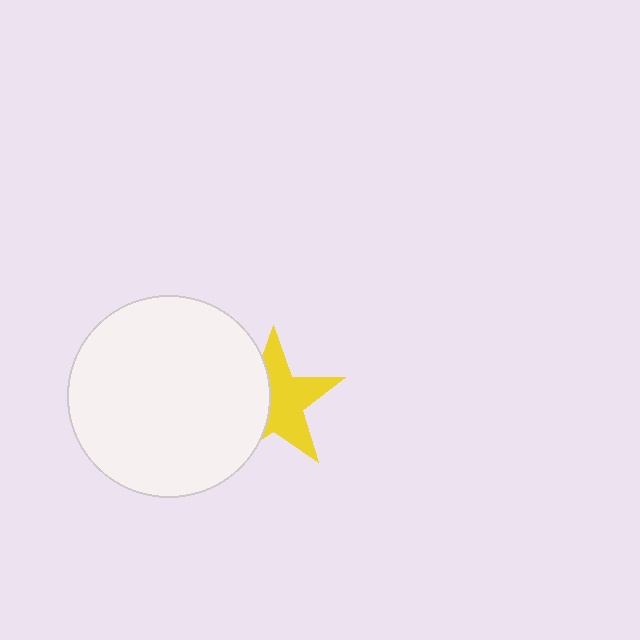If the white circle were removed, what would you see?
You would see the complete yellow star.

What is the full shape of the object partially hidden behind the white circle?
The partially hidden object is a yellow star.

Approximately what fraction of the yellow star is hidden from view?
Roughly 42% of the yellow star is hidden behind the white circle.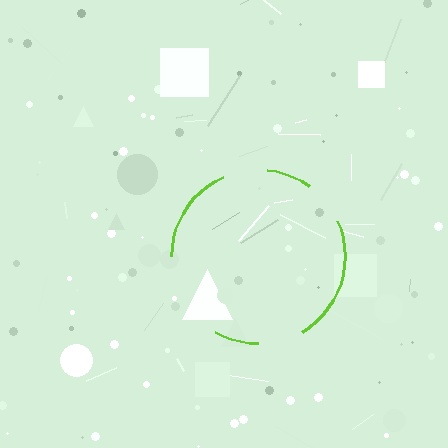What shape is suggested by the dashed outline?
The dashed outline suggests a circle.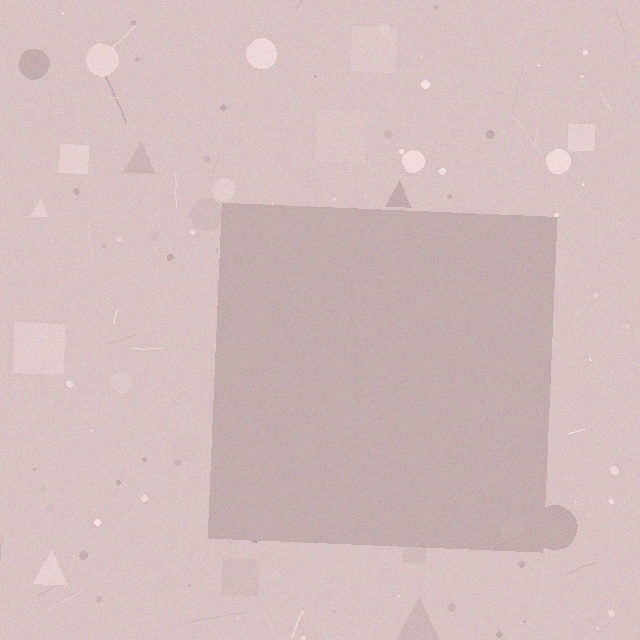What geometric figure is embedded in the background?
A square is embedded in the background.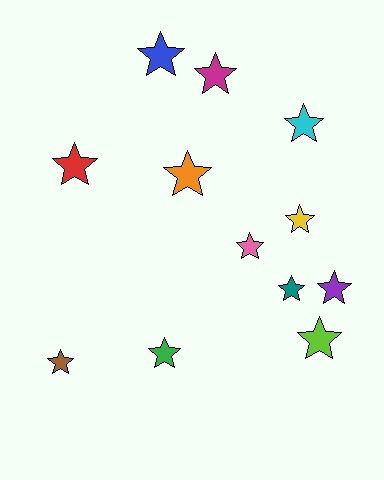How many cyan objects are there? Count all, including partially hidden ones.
There is 1 cyan object.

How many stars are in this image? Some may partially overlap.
There are 12 stars.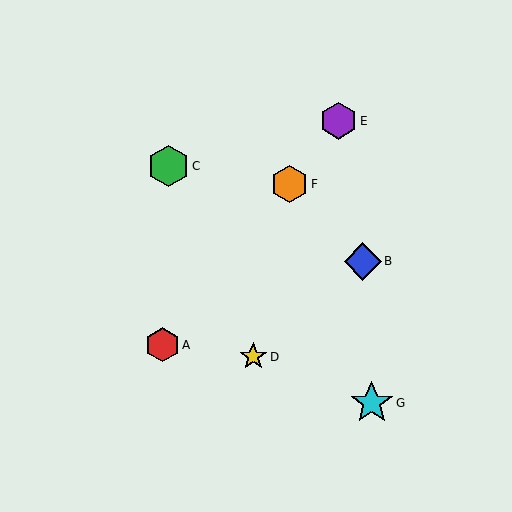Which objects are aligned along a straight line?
Objects A, E, F are aligned along a straight line.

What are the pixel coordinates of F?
Object F is at (289, 184).